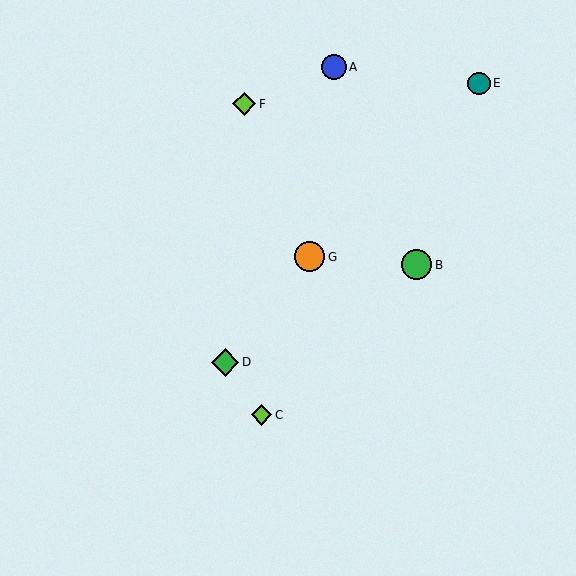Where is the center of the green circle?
The center of the green circle is at (416, 265).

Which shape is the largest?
The orange circle (labeled G) is the largest.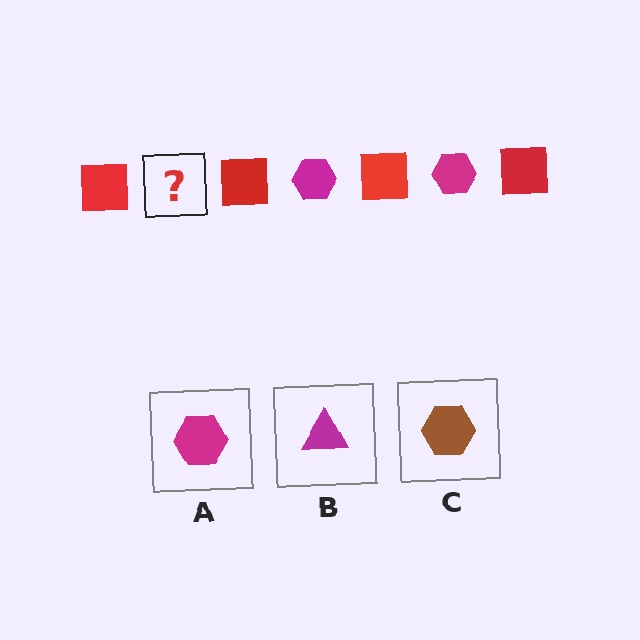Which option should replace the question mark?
Option A.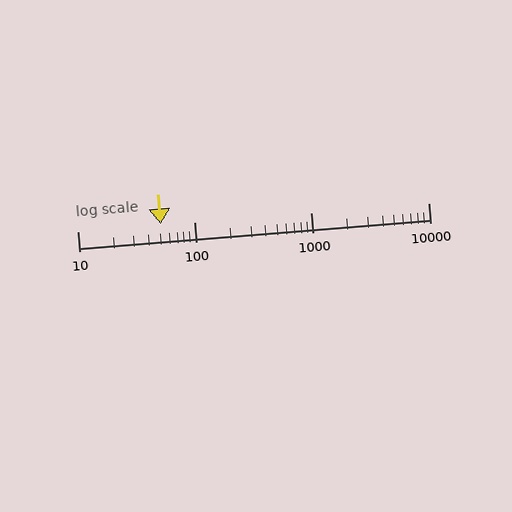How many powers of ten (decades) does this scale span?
The scale spans 3 decades, from 10 to 10000.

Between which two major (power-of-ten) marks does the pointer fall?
The pointer is between 10 and 100.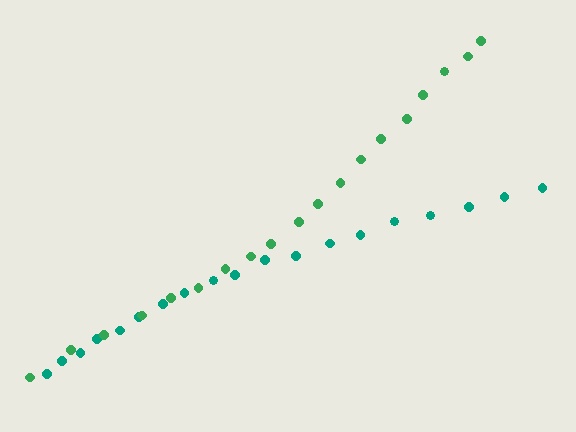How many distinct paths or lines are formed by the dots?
There are 2 distinct paths.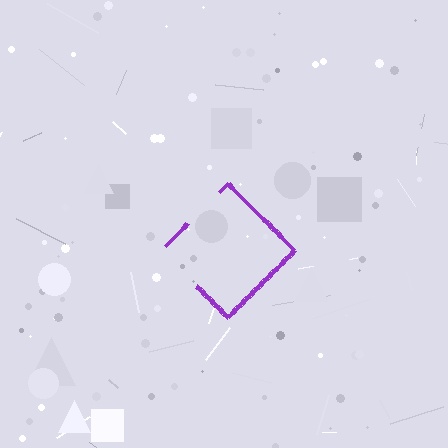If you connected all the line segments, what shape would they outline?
They would outline a diamond.